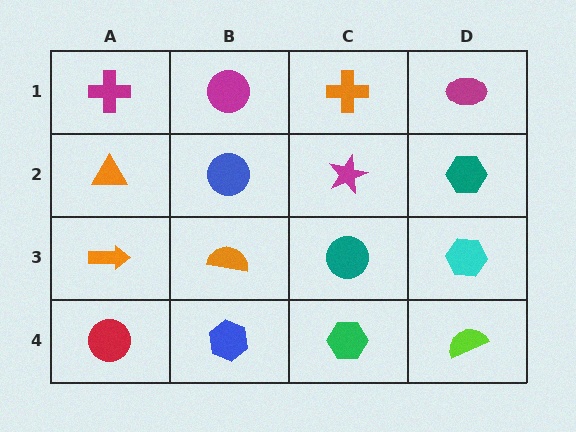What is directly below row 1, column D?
A teal hexagon.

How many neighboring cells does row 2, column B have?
4.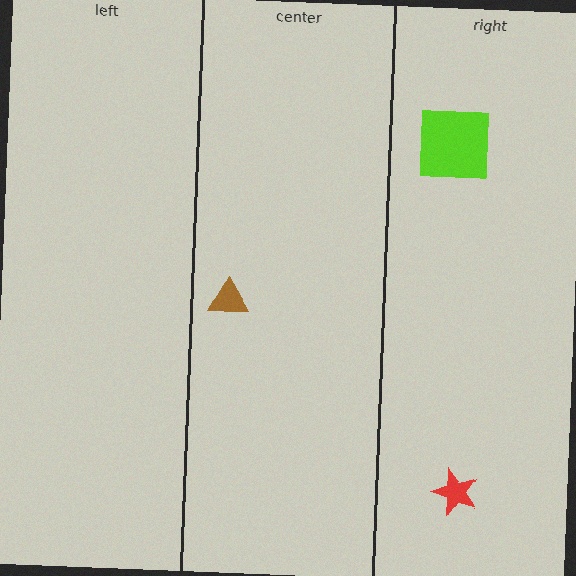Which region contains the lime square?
The right region.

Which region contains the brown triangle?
The center region.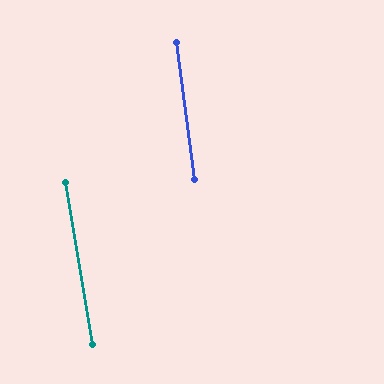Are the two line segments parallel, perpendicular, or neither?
Parallel — their directions differ by only 2.0°.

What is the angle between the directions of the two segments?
Approximately 2 degrees.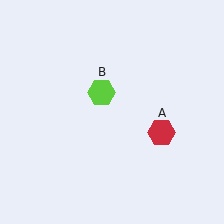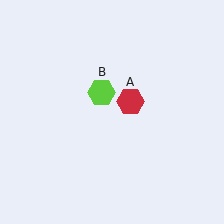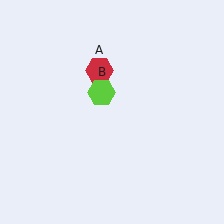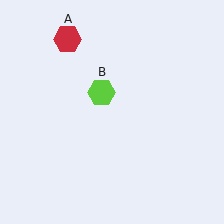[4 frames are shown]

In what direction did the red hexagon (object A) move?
The red hexagon (object A) moved up and to the left.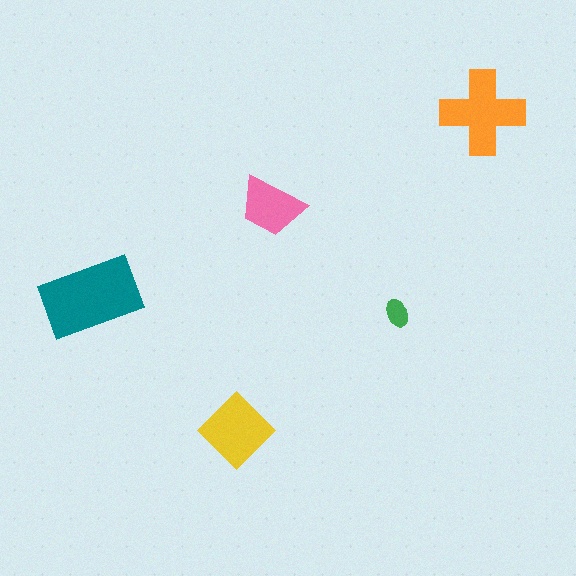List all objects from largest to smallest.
The teal rectangle, the orange cross, the yellow diamond, the pink trapezoid, the green ellipse.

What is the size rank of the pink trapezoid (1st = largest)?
4th.